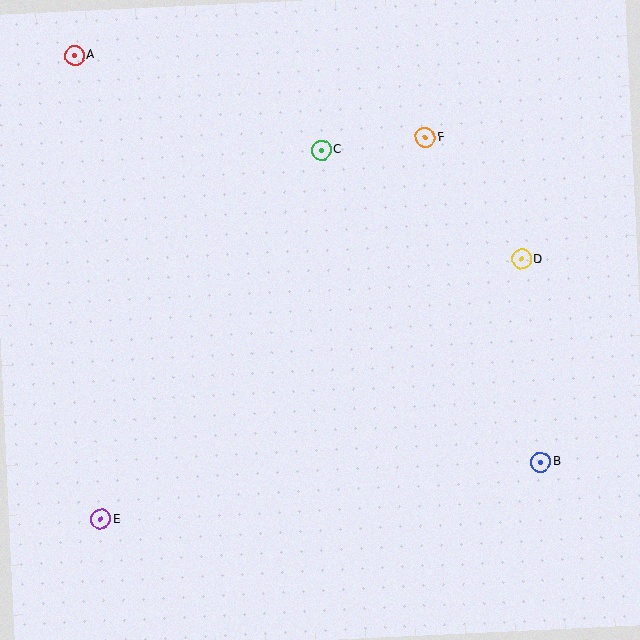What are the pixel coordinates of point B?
Point B is at (541, 462).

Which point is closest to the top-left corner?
Point A is closest to the top-left corner.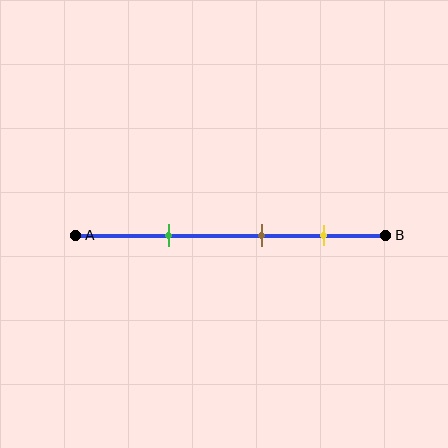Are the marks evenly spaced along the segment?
Yes, the marks are approximately evenly spaced.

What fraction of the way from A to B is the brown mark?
The brown mark is approximately 60% (0.6) of the way from A to B.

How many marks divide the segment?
There are 3 marks dividing the segment.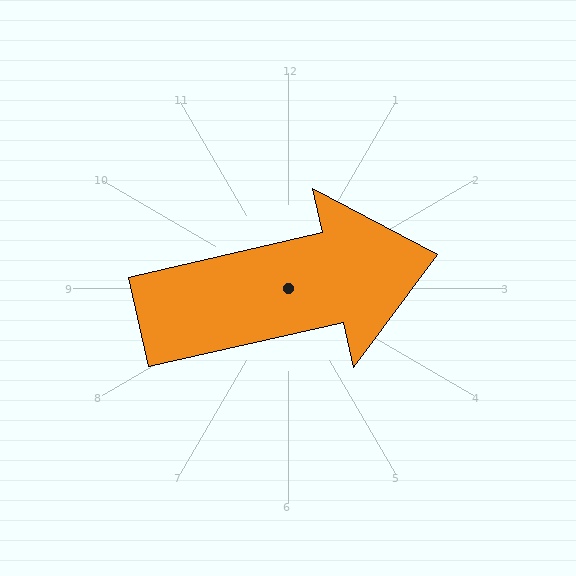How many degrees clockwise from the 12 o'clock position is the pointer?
Approximately 77 degrees.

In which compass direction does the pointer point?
East.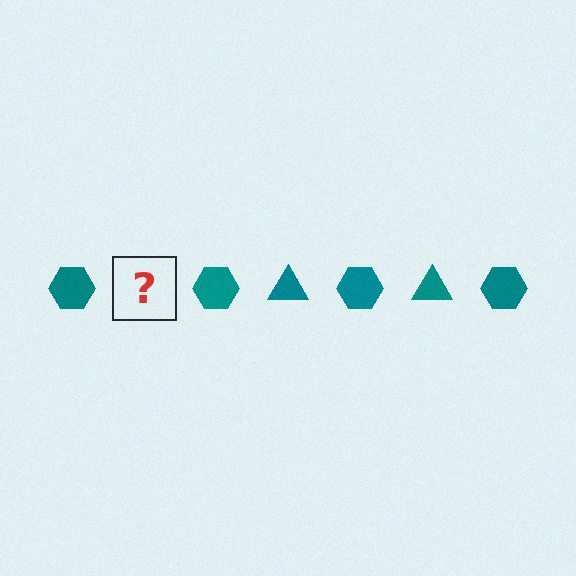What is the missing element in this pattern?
The missing element is a teal triangle.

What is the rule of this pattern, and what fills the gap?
The rule is that the pattern cycles through hexagon, triangle shapes in teal. The gap should be filled with a teal triangle.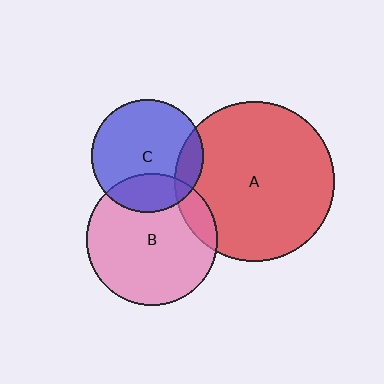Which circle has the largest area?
Circle A (red).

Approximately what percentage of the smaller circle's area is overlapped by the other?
Approximately 25%.